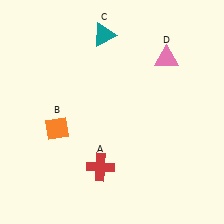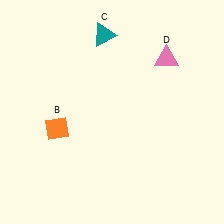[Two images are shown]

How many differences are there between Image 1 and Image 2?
There is 1 difference between the two images.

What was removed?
The red cross (A) was removed in Image 2.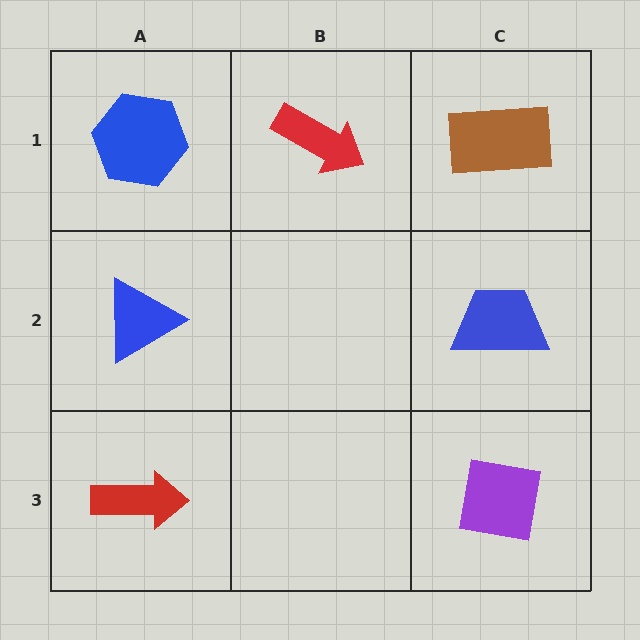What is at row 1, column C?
A brown rectangle.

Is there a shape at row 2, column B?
No, that cell is empty.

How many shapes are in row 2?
2 shapes.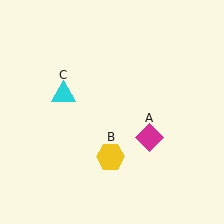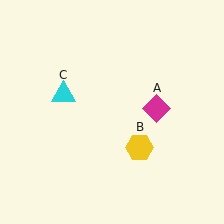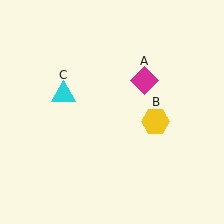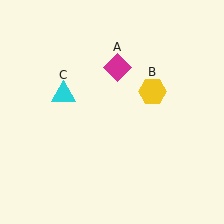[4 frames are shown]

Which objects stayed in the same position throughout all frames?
Cyan triangle (object C) remained stationary.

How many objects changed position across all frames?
2 objects changed position: magenta diamond (object A), yellow hexagon (object B).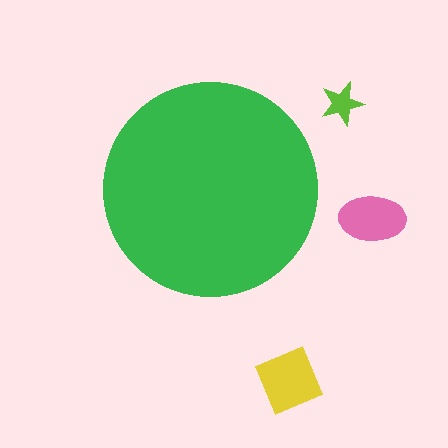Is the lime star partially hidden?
No, the lime star is fully visible.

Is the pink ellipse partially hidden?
No, the pink ellipse is fully visible.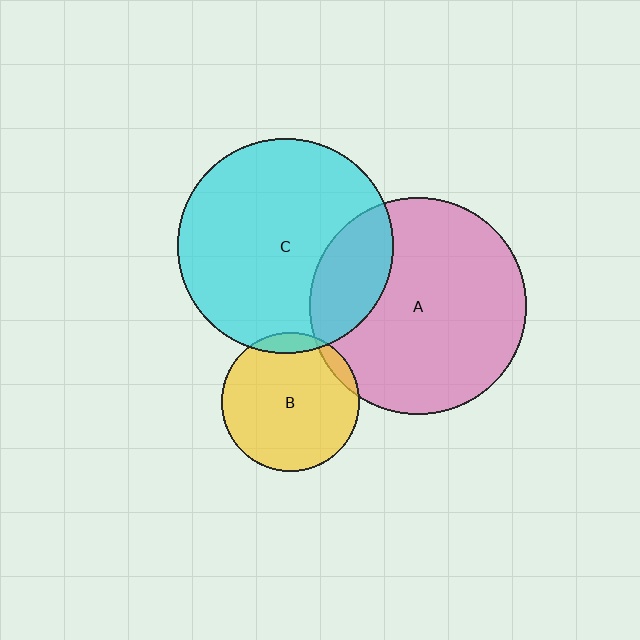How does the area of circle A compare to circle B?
Approximately 2.5 times.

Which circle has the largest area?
Circle A (pink).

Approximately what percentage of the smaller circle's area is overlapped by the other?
Approximately 5%.